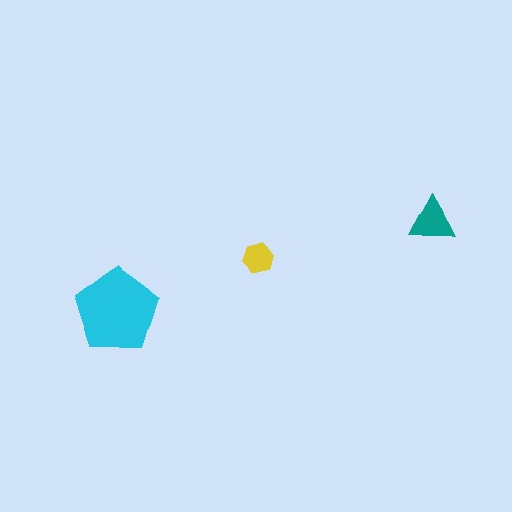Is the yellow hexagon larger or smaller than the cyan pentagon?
Smaller.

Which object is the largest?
The cyan pentagon.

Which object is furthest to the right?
The teal triangle is rightmost.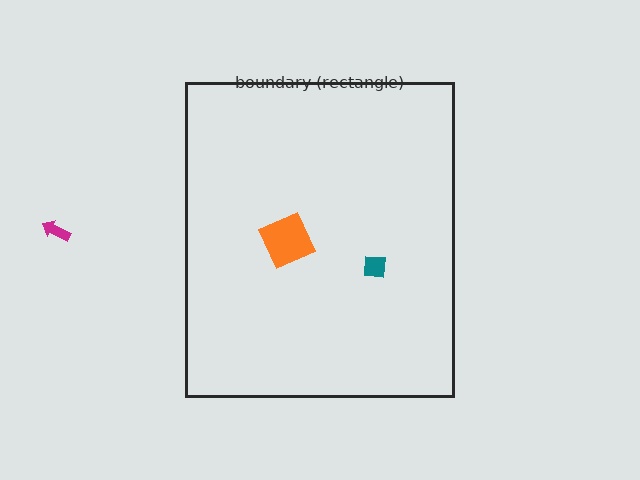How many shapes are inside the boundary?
2 inside, 1 outside.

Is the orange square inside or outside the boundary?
Inside.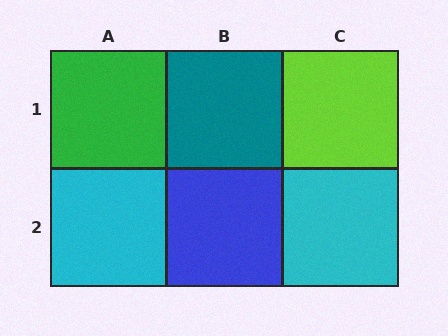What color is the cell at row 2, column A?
Cyan.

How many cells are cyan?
2 cells are cyan.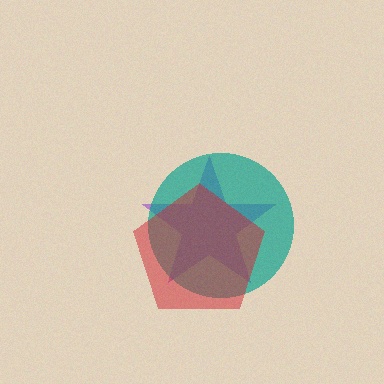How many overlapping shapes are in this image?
There are 3 overlapping shapes in the image.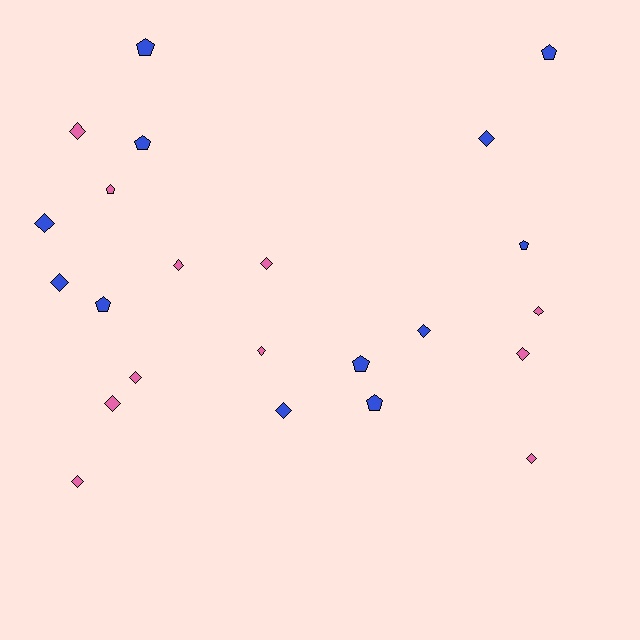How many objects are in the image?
There are 23 objects.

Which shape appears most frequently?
Diamond, with 15 objects.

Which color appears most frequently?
Blue, with 12 objects.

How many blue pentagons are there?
There are 7 blue pentagons.